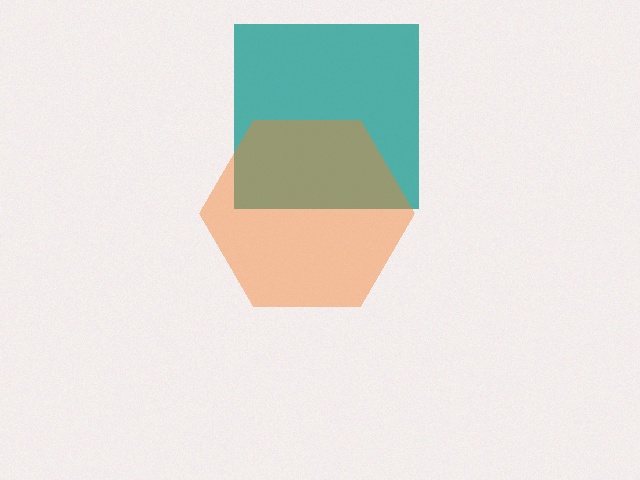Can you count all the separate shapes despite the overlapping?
Yes, there are 2 separate shapes.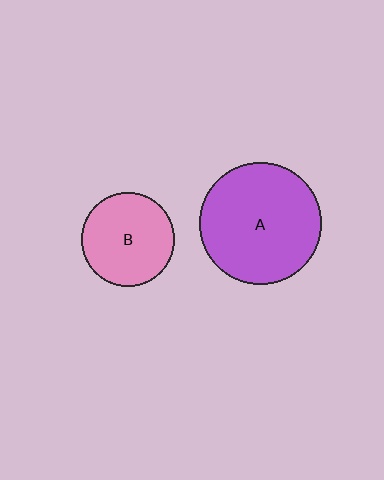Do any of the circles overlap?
No, none of the circles overlap.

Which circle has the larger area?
Circle A (purple).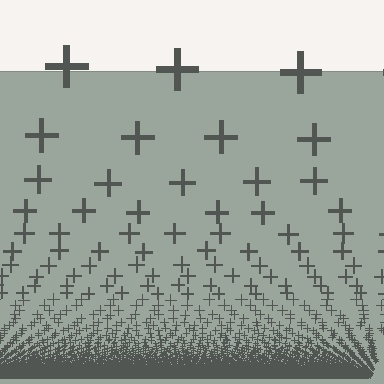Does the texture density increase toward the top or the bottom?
Density increases toward the bottom.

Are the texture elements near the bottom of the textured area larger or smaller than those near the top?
Smaller. The gradient is inverted — elements near the bottom are smaller and denser.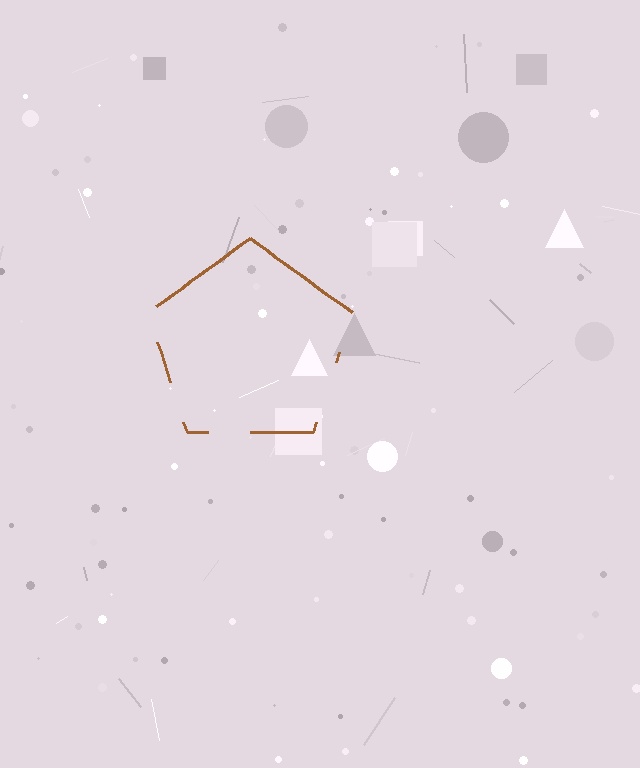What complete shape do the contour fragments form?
The contour fragments form a pentagon.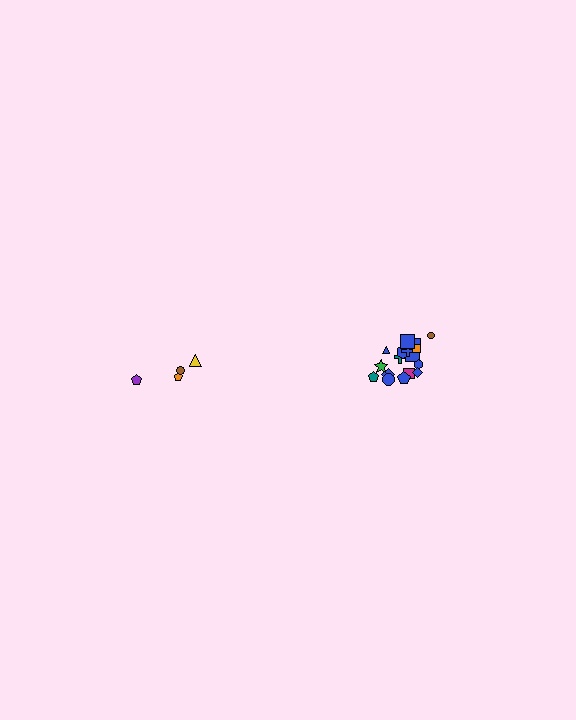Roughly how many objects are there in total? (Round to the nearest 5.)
Roughly 20 objects in total.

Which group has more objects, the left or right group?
The right group.